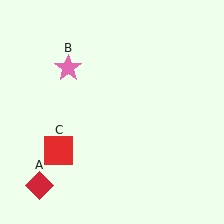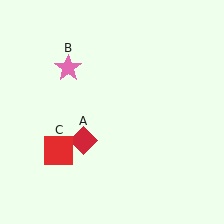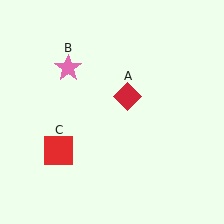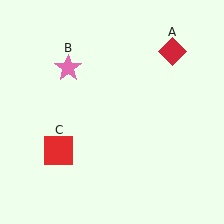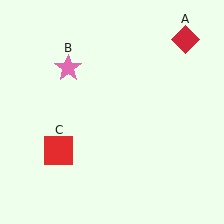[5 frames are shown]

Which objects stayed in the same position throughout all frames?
Pink star (object B) and red square (object C) remained stationary.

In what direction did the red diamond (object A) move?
The red diamond (object A) moved up and to the right.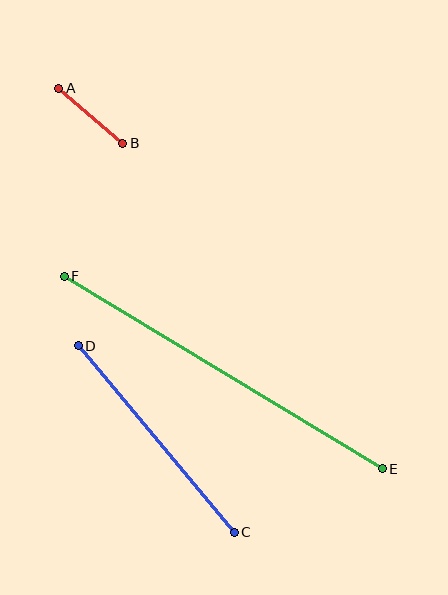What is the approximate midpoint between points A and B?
The midpoint is at approximately (91, 116) pixels.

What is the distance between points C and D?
The distance is approximately 243 pixels.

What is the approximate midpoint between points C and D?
The midpoint is at approximately (156, 439) pixels.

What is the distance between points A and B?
The distance is approximately 84 pixels.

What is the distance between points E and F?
The distance is approximately 372 pixels.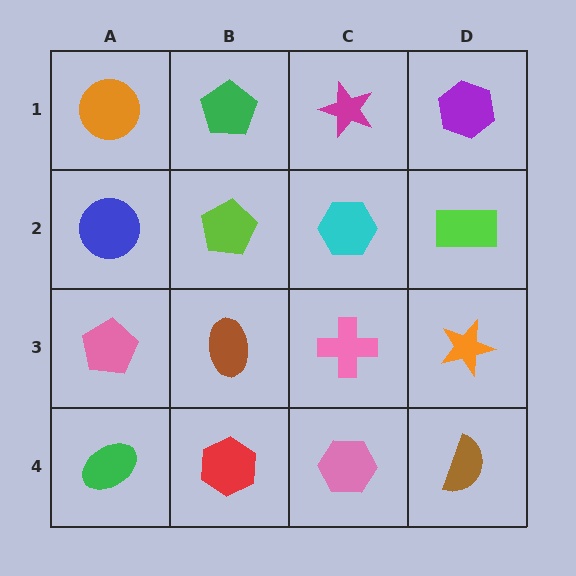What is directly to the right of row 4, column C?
A brown semicircle.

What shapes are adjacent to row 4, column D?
An orange star (row 3, column D), a pink hexagon (row 4, column C).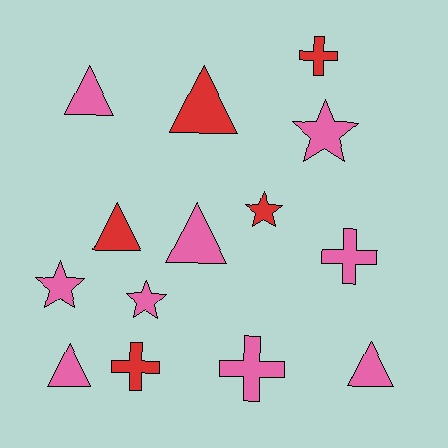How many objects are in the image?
There are 14 objects.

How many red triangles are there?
There are 2 red triangles.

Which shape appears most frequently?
Triangle, with 6 objects.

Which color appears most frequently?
Pink, with 9 objects.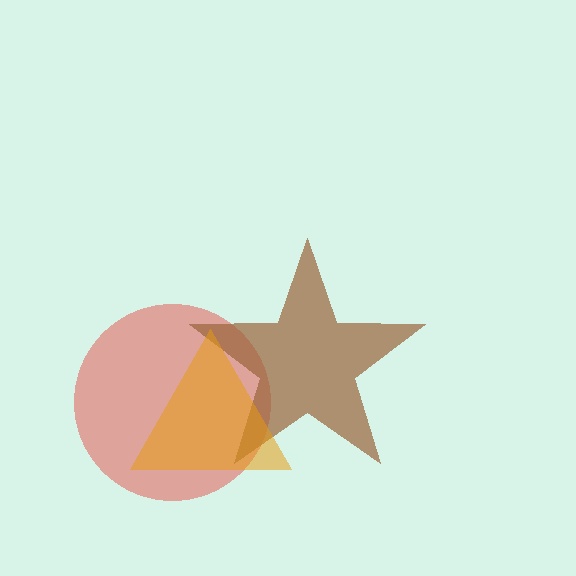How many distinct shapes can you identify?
There are 3 distinct shapes: a red circle, a brown star, an orange triangle.